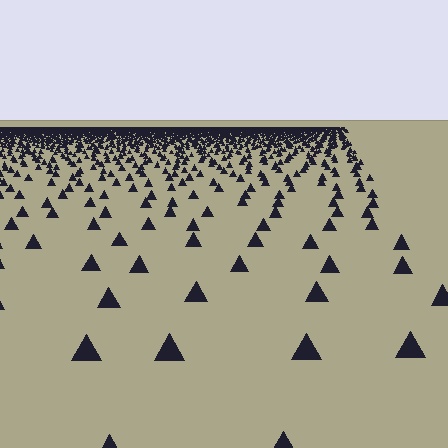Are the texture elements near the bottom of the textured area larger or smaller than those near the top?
Larger. Near the bottom, elements are closer to the viewer and appear at a bigger on-screen size.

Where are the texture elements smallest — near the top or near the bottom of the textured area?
Near the top.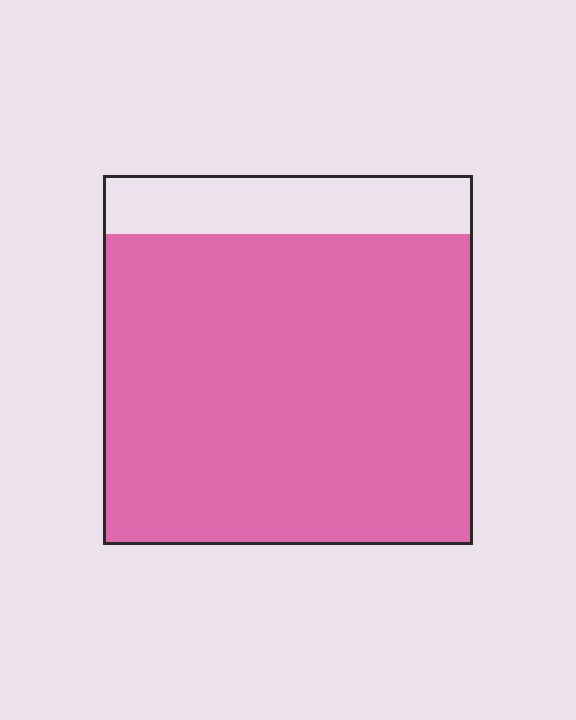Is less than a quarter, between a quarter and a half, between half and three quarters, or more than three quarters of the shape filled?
More than three quarters.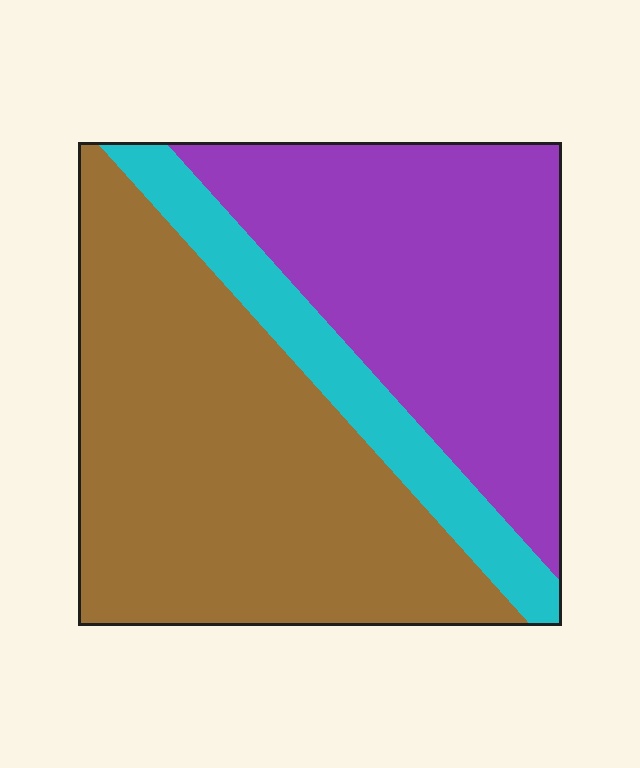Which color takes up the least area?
Cyan, at roughly 15%.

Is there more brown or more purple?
Brown.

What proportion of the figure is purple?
Purple covers 37% of the figure.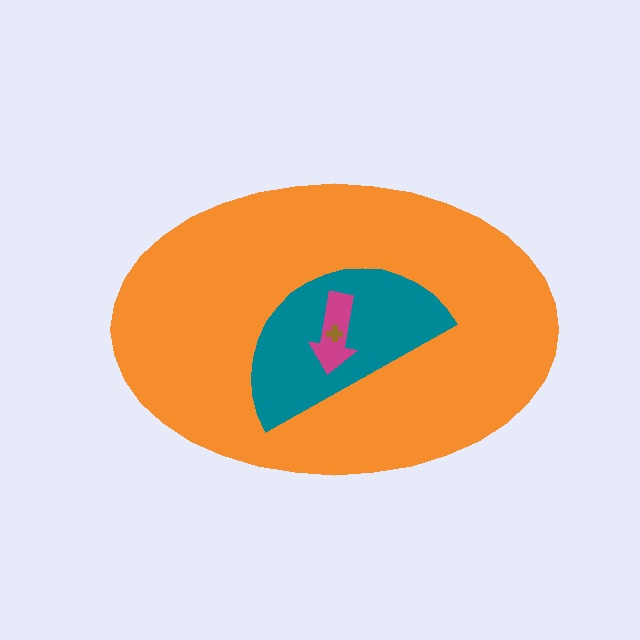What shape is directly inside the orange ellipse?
The teal semicircle.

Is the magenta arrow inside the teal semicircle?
Yes.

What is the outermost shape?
The orange ellipse.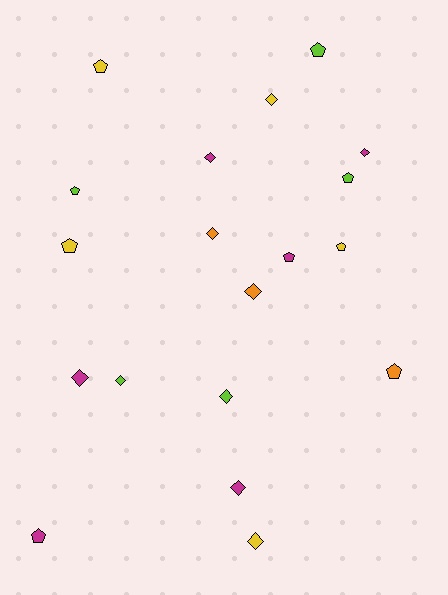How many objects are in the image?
There are 19 objects.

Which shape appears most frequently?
Diamond, with 10 objects.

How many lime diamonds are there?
There are 2 lime diamonds.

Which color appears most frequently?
Magenta, with 6 objects.